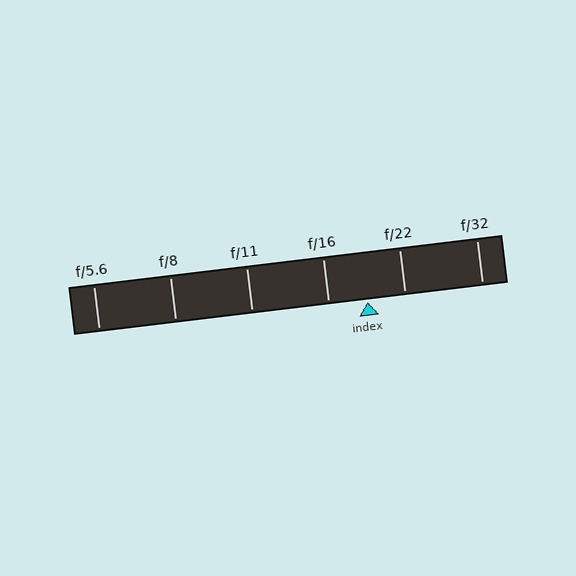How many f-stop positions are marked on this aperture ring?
There are 6 f-stop positions marked.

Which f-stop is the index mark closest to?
The index mark is closest to f/22.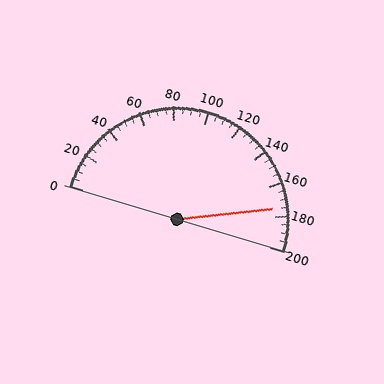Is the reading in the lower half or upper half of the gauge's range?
The reading is in the upper half of the range (0 to 200).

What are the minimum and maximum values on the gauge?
The gauge ranges from 0 to 200.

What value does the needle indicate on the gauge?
The needle indicates approximately 175.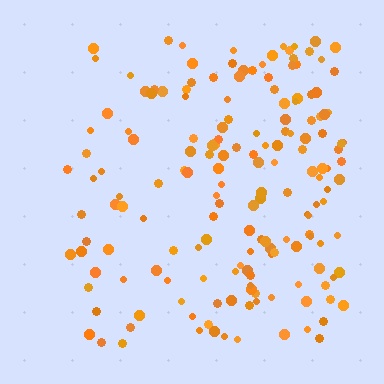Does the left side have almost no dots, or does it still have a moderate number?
Still a moderate number, just noticeably fewer than the right.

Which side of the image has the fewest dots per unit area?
The left.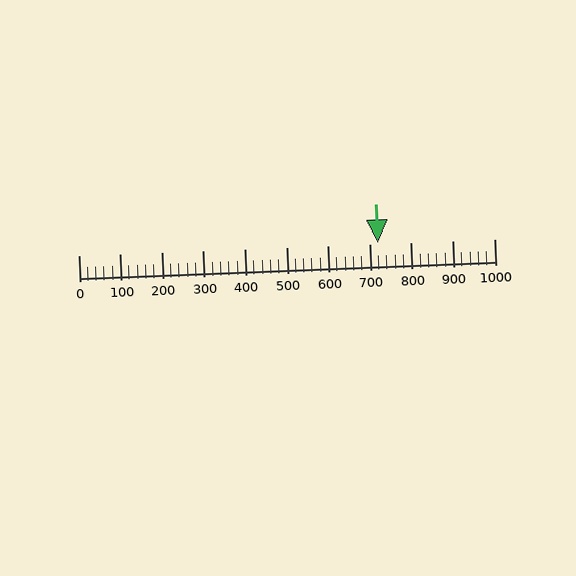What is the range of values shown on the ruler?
The ruler shows values from 0 to 1000.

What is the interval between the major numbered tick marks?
The major tick marks are spaced 100 units apart.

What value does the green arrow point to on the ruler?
The green arrow points to approximately 720.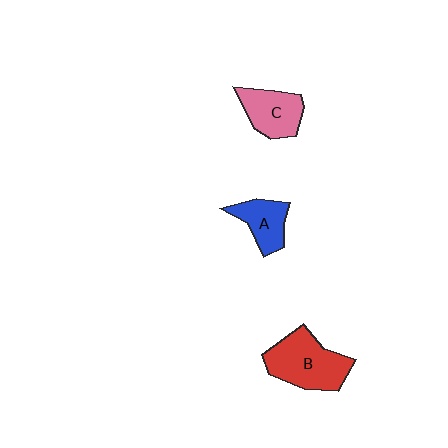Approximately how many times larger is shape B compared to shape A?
Approximately 1.8 times.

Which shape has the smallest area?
Shape A (blue).